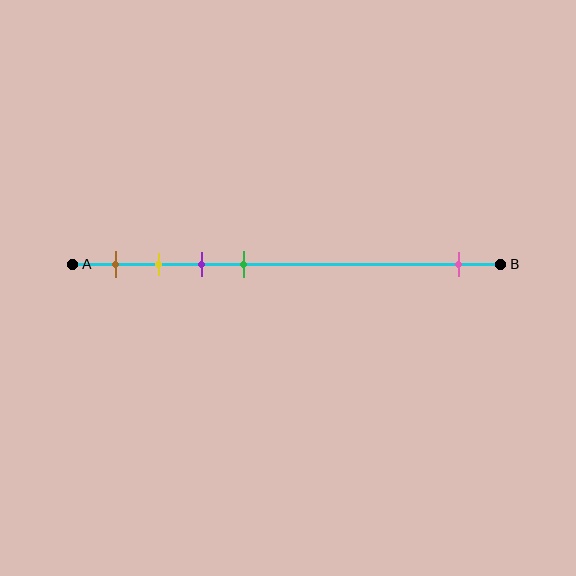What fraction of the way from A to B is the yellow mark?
The yellow mark is approximately 20% (0.2) of the way from A to B.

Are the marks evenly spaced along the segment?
No, the marks are not evenly spaced.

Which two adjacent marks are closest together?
The yellow and purple marks are the closest adjacent pair.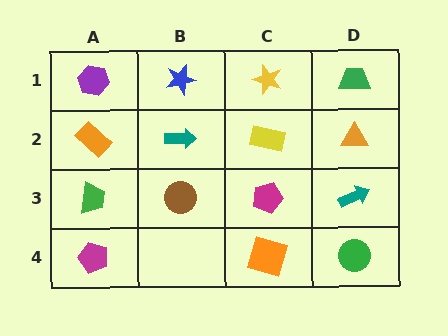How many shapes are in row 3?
4 shapes.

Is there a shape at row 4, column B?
No, that cell is empty.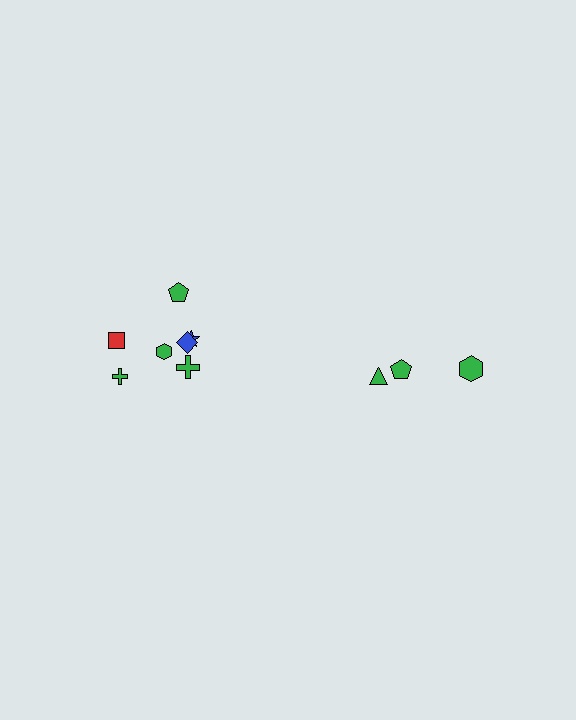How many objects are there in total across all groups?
There are 10 objects.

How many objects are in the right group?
There are 3 objects.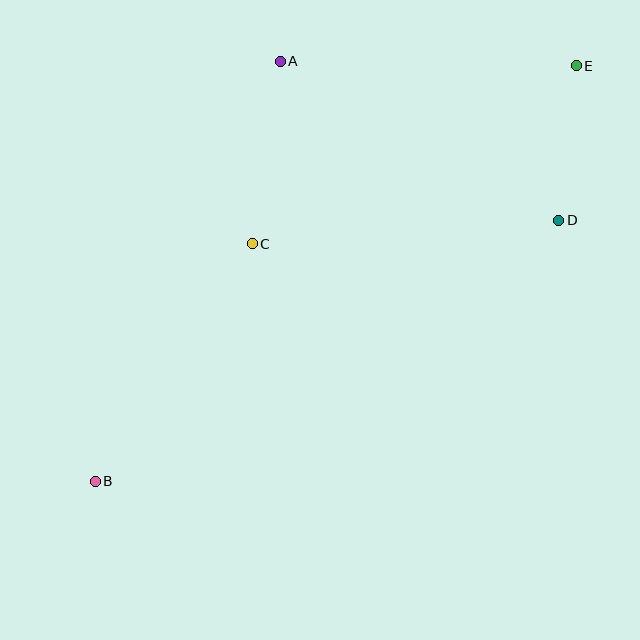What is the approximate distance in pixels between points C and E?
The distance between C and E is approximately 369 pixels.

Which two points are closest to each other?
Points D and E are closest to each other.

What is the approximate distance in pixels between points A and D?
The distance between A and D is approximately 321 pixels.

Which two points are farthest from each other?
Points B and E are farthest from each other.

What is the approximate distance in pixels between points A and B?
The distance between A and B is approximately 459 pixels.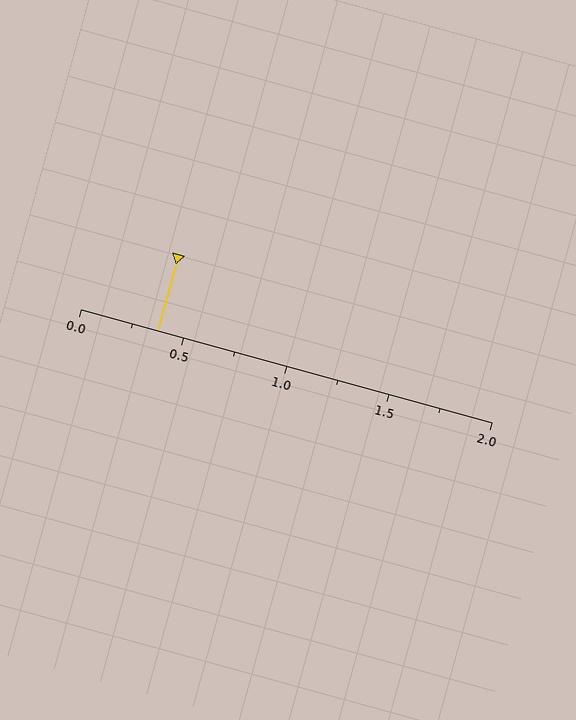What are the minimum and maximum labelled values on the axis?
The axis runs from 0.0 to 2.0.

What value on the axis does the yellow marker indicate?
The marker indicates approximately 0.38.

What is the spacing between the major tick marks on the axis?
The major ticks are spaced 0.5 apart.